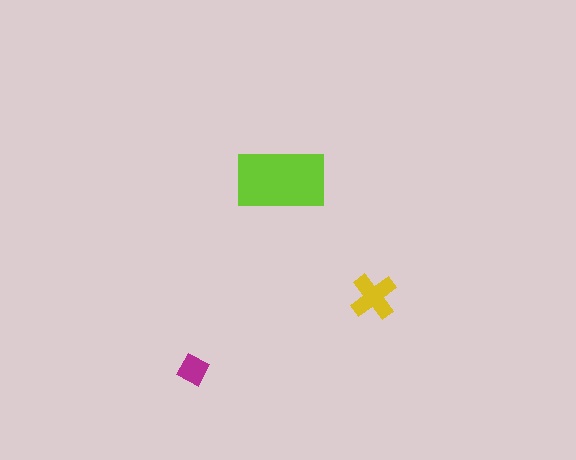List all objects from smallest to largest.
The magenta diamond, the yellow cross, the lime rectangle.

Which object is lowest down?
The magenta diamond is bottommost.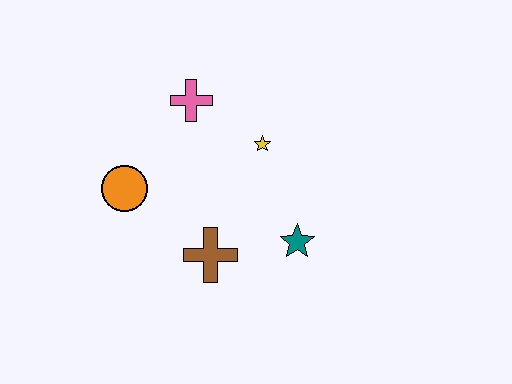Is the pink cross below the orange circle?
No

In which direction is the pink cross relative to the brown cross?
The pink cross is above the brown cross.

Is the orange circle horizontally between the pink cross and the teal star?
No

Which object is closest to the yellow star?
The pink cross is closest to the yellow star.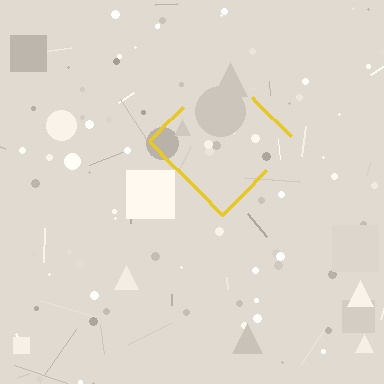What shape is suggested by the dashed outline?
The dashed outline suggests a diamond.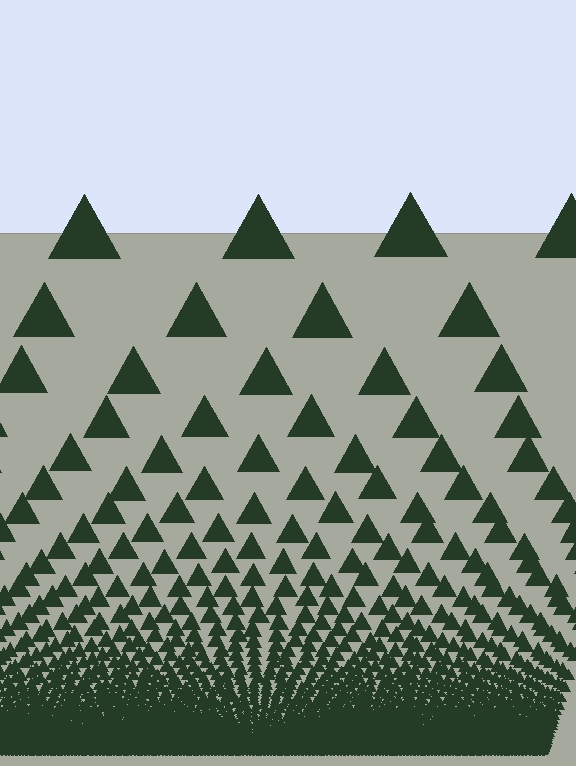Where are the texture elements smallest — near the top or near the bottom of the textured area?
Near the bottom.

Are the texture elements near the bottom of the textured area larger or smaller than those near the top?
Smaller. The gradient is inverted — elements near the bottom are smaller and denser.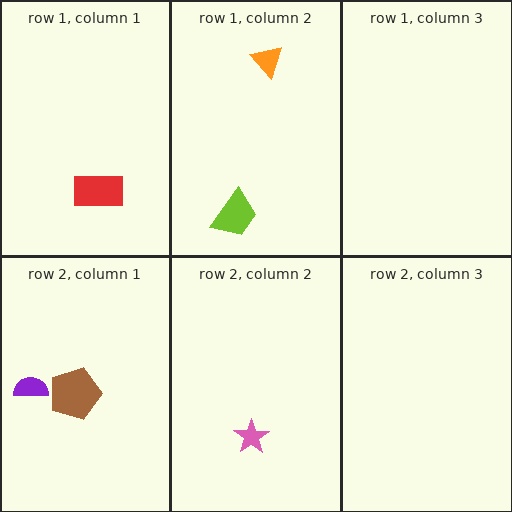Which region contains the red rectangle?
The row 1, column 1 region.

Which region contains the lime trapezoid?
The row 1, column 2 region.